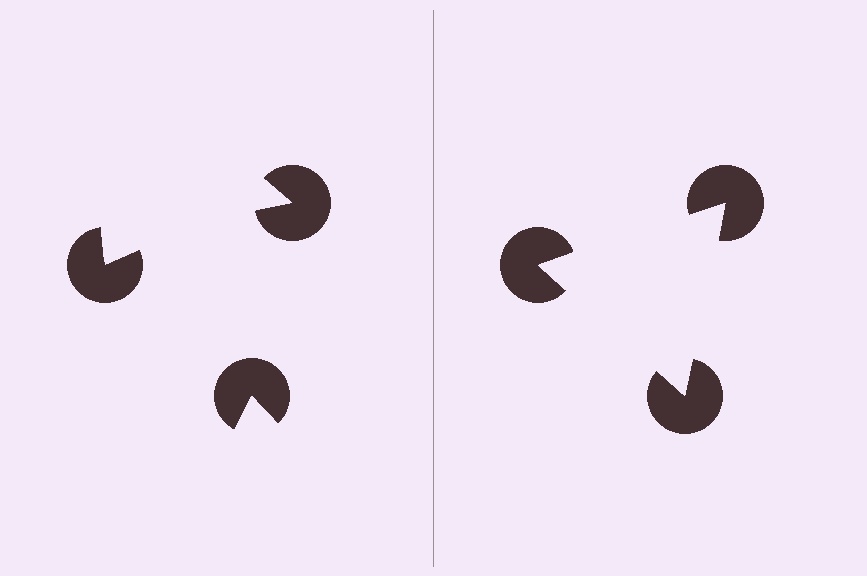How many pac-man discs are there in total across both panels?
6 — 3 on each side.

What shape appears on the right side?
An illusory triangle.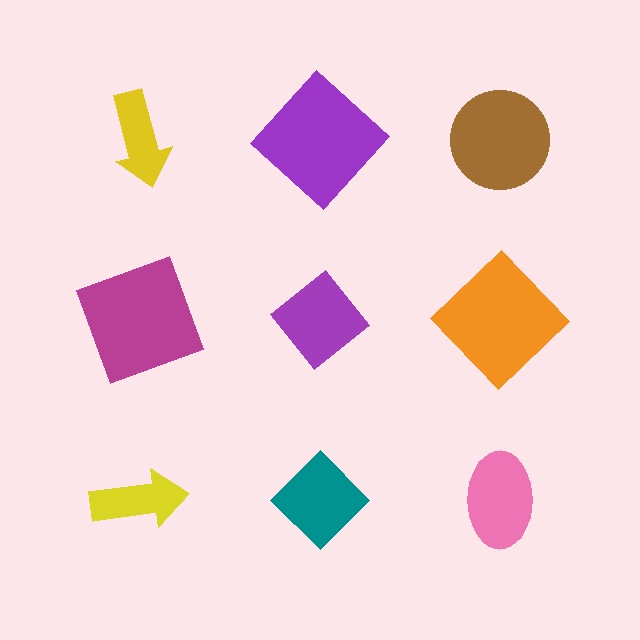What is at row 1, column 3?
A brown circle.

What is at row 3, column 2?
A teal diamond.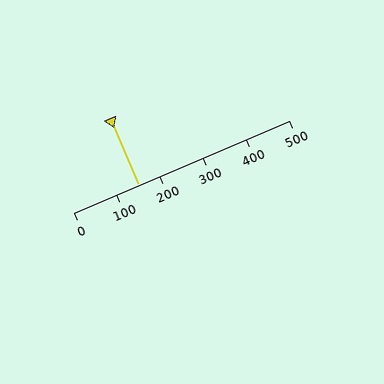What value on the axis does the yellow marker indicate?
The marker indicates approximately 150.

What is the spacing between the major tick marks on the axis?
The major ticks are spaced 100 apart.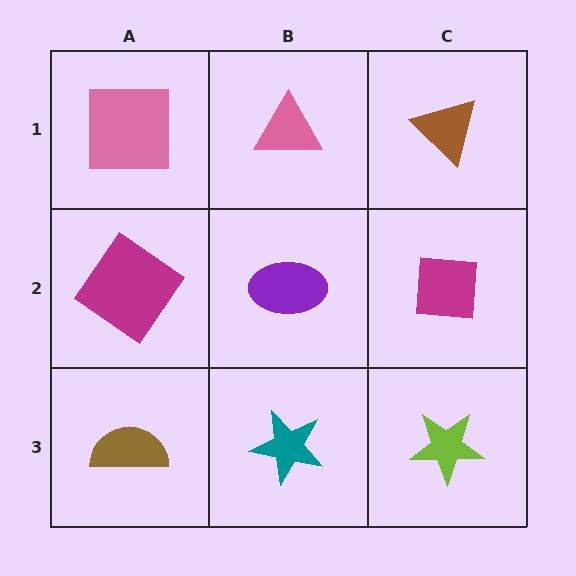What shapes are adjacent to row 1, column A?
A magenta diamond (row 2, column A), a pink triangle (row 1, column B).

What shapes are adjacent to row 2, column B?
A pink triangle (row 1, column B), a teal star (row 3, column B), a magenta diamond (row 2, column A), a magenta square (row 2, column C).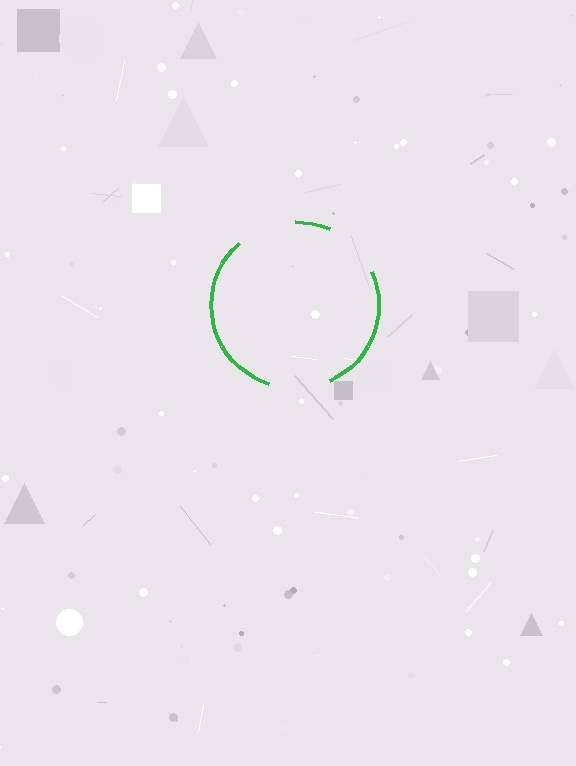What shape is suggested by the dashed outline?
The dashed outline suggests a circle.